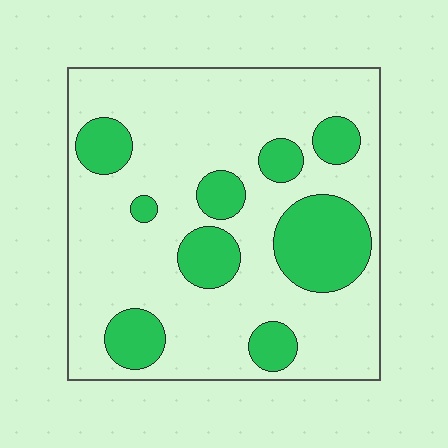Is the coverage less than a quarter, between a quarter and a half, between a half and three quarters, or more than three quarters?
Less than a quarter.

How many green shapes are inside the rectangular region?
9.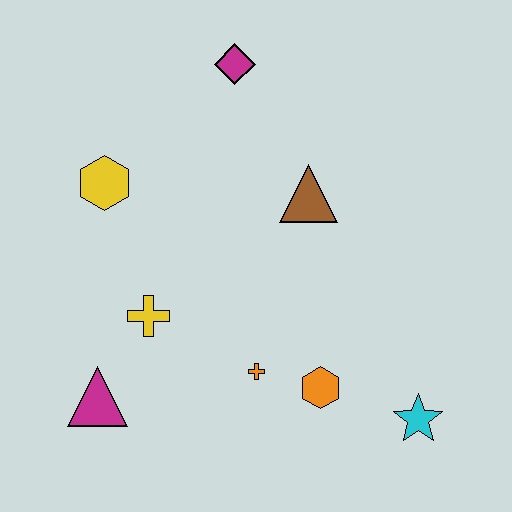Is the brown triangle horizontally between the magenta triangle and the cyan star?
Yes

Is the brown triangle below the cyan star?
No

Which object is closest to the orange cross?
The orange hexagon is closest to the orange cross.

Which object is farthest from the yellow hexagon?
The cyan star is farthest from the yellow hexagon.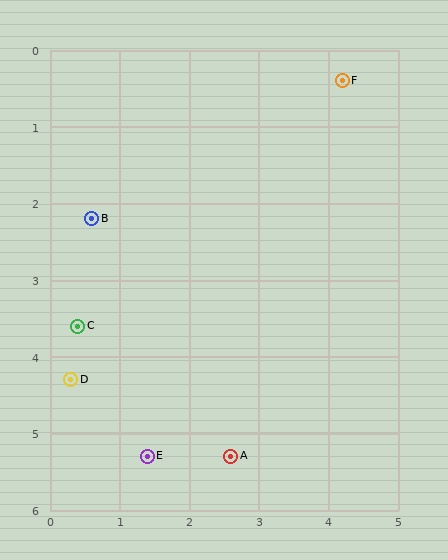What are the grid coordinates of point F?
Point F is at approximately (4.2, 0.4).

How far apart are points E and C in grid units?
Points E and C are about 2.0 grid units apart.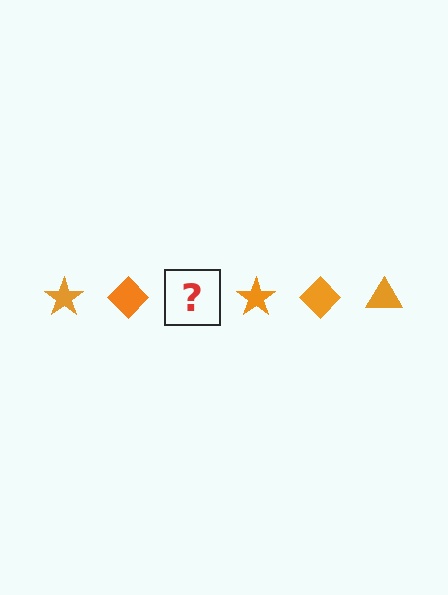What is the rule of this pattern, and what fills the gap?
The rule is that the pattern cycles through star, diamond, triangle shapes in orange. The gap should be filled with an orange triangle.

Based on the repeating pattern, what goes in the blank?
The blank should be an orange triangle.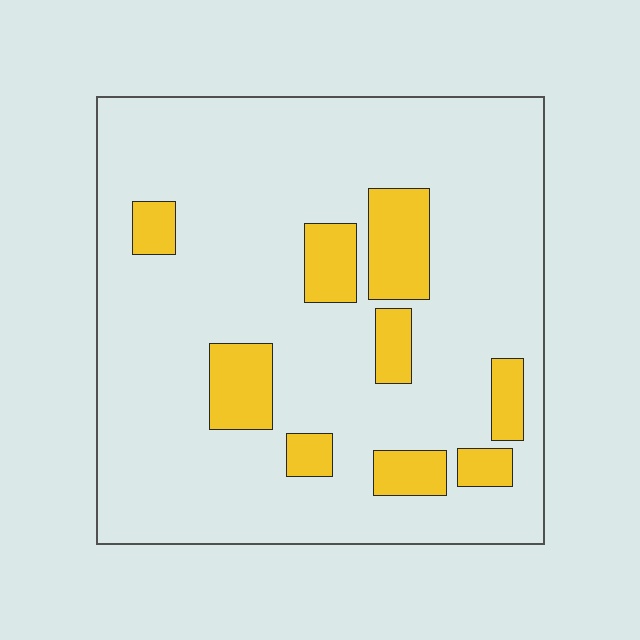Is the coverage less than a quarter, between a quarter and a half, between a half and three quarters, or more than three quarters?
Less than a quarter.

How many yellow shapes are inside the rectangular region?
9.